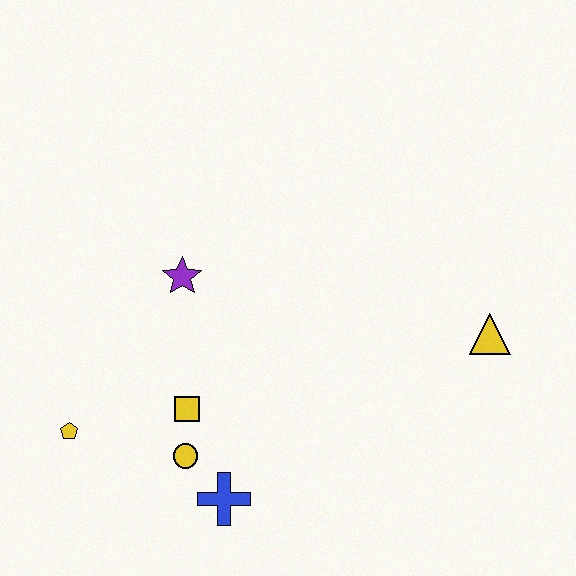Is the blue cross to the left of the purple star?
No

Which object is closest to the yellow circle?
The yellow square is closest to the yellow circle.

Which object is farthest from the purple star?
The yellow triangle is farthest from the purple star.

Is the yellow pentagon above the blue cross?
Yes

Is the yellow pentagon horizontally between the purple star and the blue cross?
No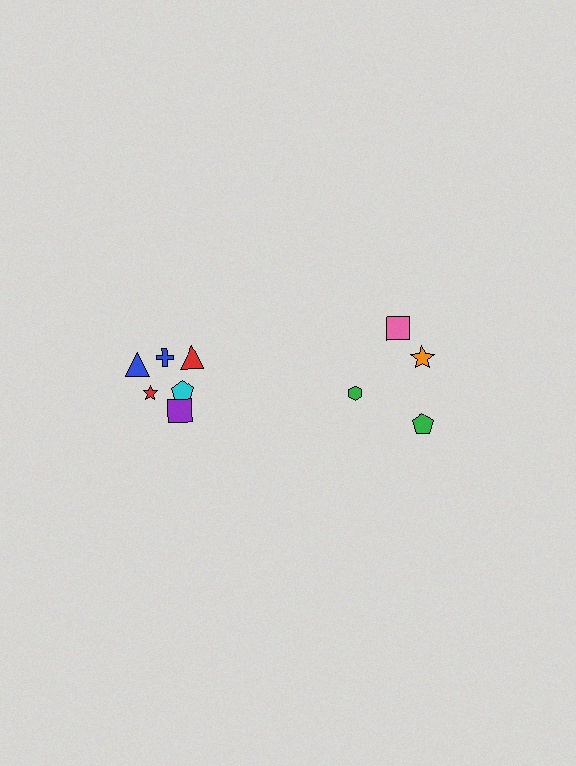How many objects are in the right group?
There are 4 objects.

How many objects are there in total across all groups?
There are 10 objects.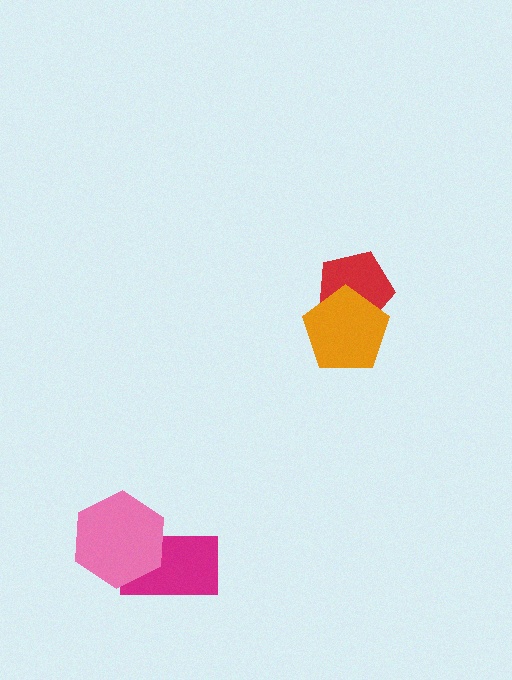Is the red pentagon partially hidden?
Yes, it is partially covered by another shape.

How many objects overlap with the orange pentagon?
1 object overlaps with the orange pentagon.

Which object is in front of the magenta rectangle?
The pink hexagon is in front of the magenta rectangle.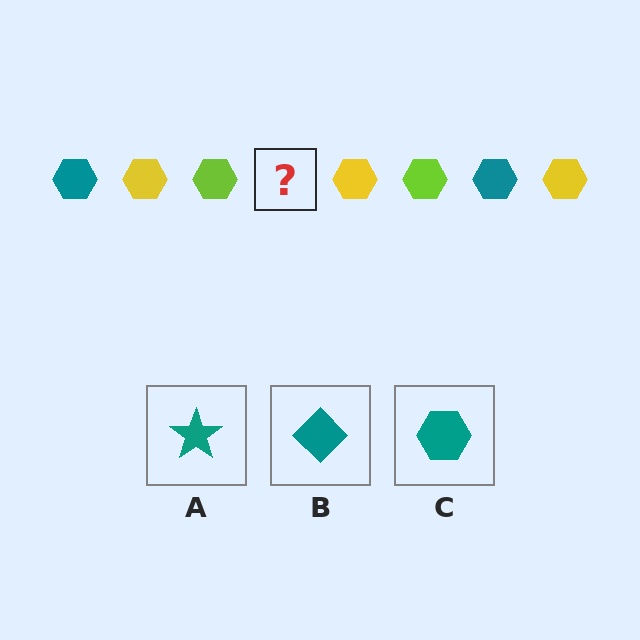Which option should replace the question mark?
Option C.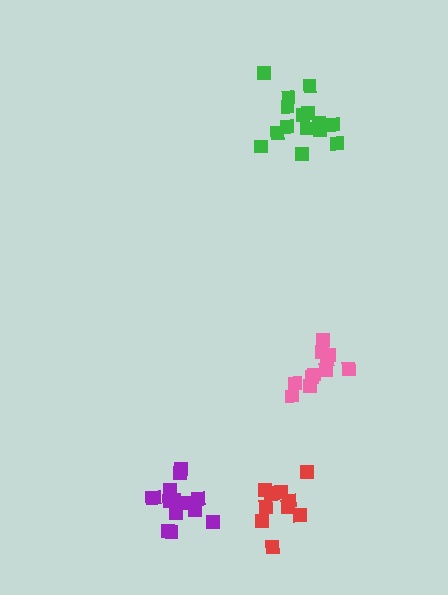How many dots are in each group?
Group 1: 14 dots, Group 2: 15 dots, Group 3: 11 dots, Group 4: 11 dots (51 total).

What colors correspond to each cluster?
The clusters are colored: purple, green, pink, red.